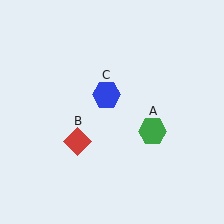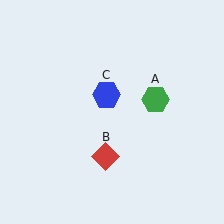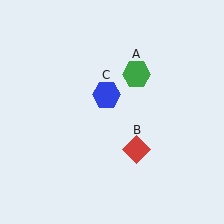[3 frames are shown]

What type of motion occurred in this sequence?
The green hexagon (object A), red diamond (object B) rotated counterclockwise around the center of the scene.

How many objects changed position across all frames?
2 objects changed position: green hexagon (object A), red diamond (object B).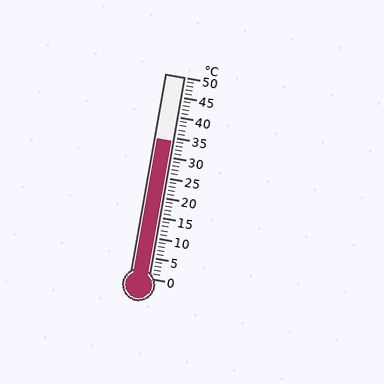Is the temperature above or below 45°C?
The temperature is below 45°C.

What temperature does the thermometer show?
The thermometer shows approximately 34°C.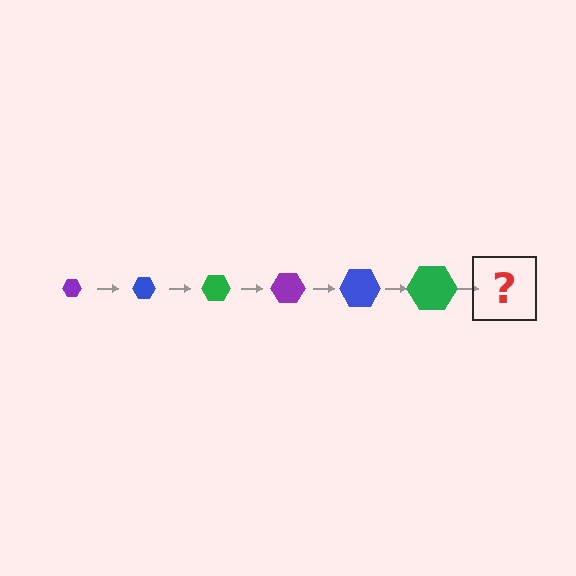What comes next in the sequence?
The next element should be a purple hexagon, larger than the previous one.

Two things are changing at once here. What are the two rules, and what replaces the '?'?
The two rules are that the hexagon grows larger each step and the color cycles through purple, blue, and green. The '?' should be a purple hexagon, larger than the previous one.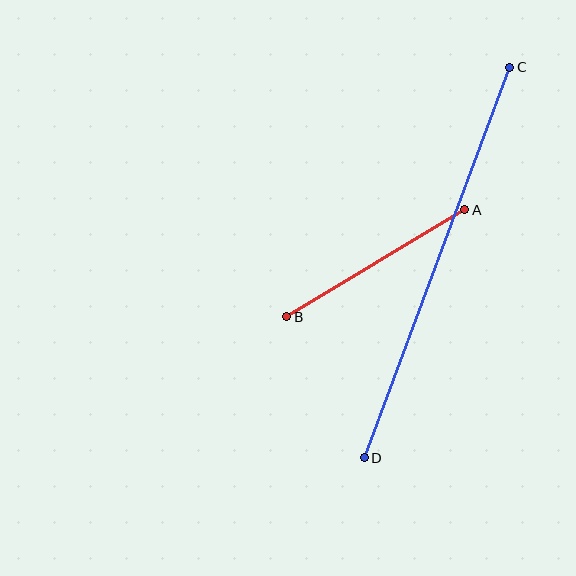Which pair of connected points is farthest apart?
Points C and D are farthest apart.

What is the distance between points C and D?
The distance is approximately 417 pixels.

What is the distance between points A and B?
The distance is approximately 208 pixels.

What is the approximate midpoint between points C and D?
The midpoint is at approximately (437, 262) pixels.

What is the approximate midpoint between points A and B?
The midpoint is at approximately (376, 263) pixels.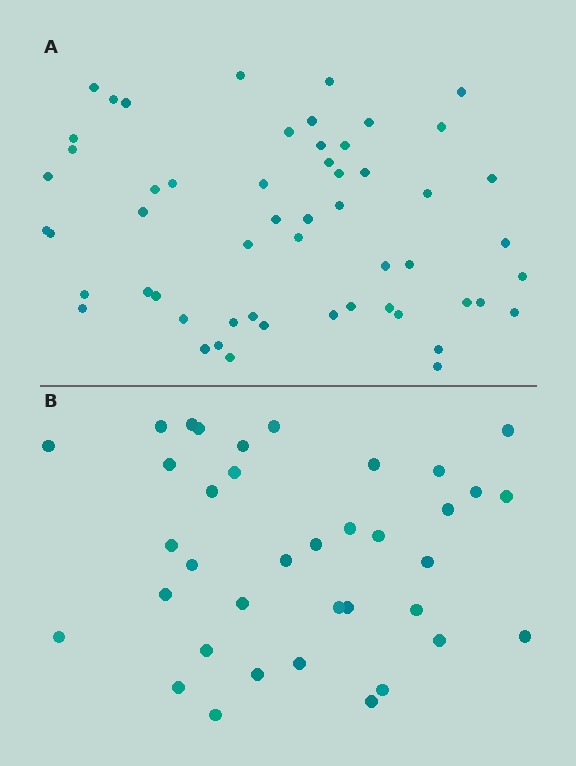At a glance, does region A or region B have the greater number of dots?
Region A (the top region) has more dots.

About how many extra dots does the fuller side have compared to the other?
Region A has approximately 20 more dots than region B.